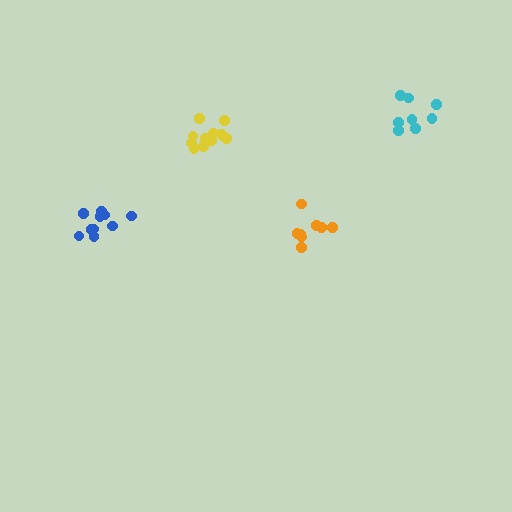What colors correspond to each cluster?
The clusters are colored: orange, blue, cyan, yellow.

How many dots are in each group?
Group 1: 8 dots, Group 2: 10 dots, Group 3: 8 dots, Group 4: 11 dots (37 total).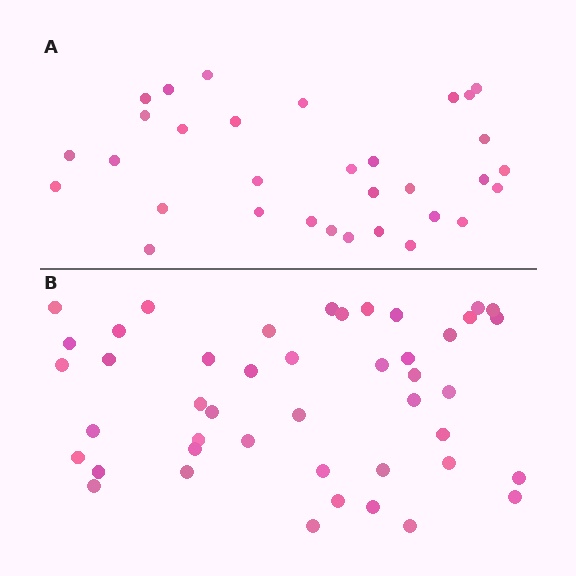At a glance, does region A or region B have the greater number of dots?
Region B (the bottom region) has more dots.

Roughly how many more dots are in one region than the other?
Region B has approximately 15 more dots than region A.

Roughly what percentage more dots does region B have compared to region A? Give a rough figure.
About 40% more.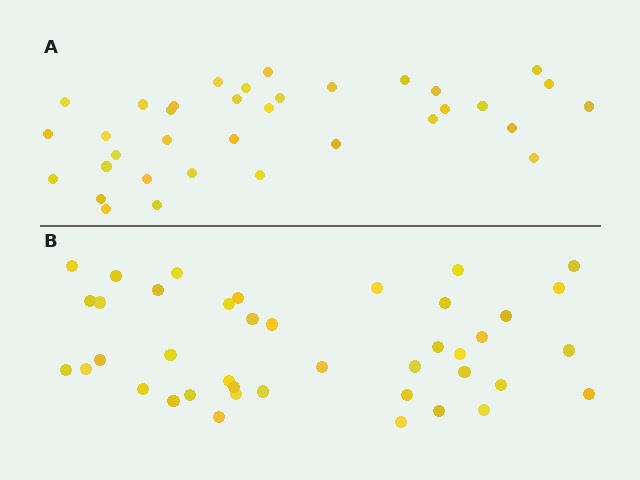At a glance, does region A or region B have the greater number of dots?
Region B (the bottom region) has more dots.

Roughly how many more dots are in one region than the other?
Region B has about 6 more dots than region A.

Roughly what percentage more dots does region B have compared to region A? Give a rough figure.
About 15% more.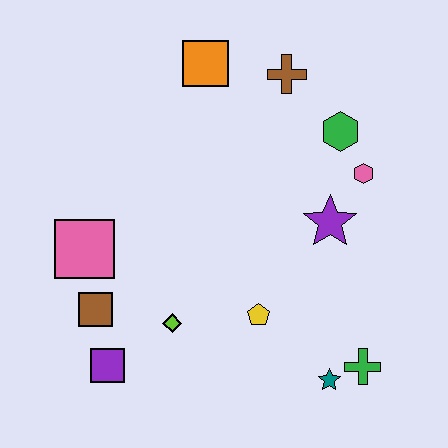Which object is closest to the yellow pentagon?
The lime diamond is closest to the yellow pentagon.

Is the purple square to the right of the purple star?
No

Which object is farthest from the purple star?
The purple square is farthest from the purple star.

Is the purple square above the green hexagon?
No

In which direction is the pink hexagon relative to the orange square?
The pink hexagon is to the right of the orange square.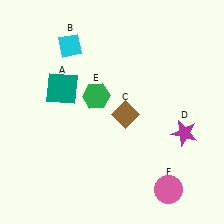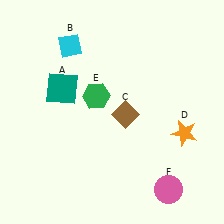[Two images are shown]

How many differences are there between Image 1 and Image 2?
There is 1 difference between the two images.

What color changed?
The star (D) changed from magenta in Image 1 to orange in Image 2.